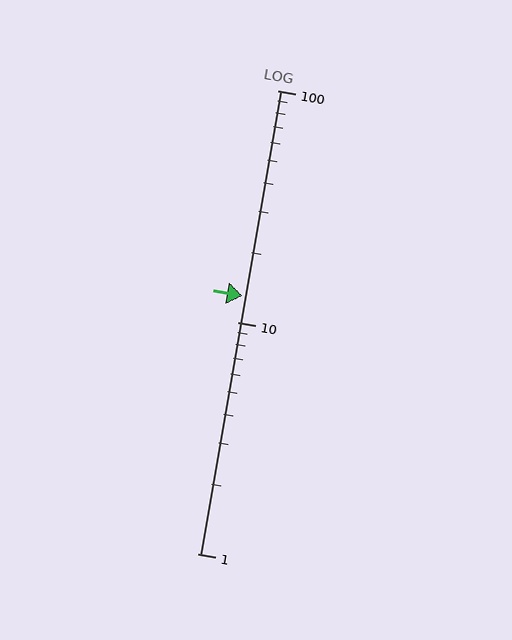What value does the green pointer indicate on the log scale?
The pointer indicates approximately 13.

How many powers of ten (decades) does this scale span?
The scale spans 2 decades, from 1 to 100.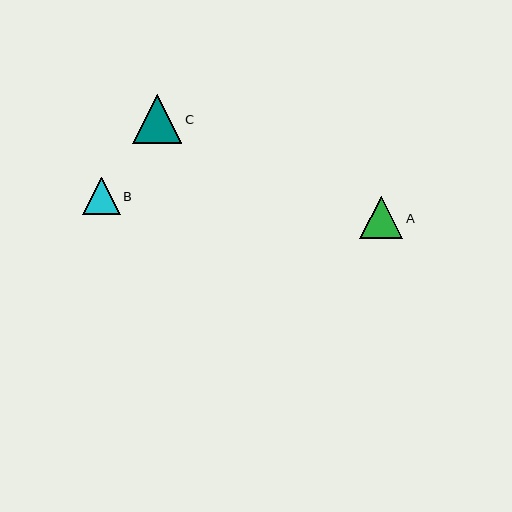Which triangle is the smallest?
Triangle B is the smallest with a size of approximately 37 pixels.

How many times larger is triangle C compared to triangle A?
Triangle C is approximately 1.2 times the size of triangle A.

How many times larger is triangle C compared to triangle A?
Triangle C is approximately 1.2 times the size of triangle A.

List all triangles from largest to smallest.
From largest to smallest: C, A, B.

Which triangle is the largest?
Triangle C is the largest with a size of approximately 49 pixels.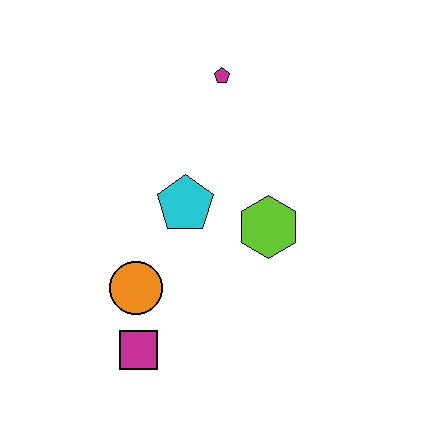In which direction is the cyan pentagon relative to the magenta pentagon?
The cyan pentagon is below the magenta pentagon.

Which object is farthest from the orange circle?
The magenta pentagon is farthest from the orange circle.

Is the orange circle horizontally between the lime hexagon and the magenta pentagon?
No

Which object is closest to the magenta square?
The orange circle is closest to the magenta square.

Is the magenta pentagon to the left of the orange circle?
No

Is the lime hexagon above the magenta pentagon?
No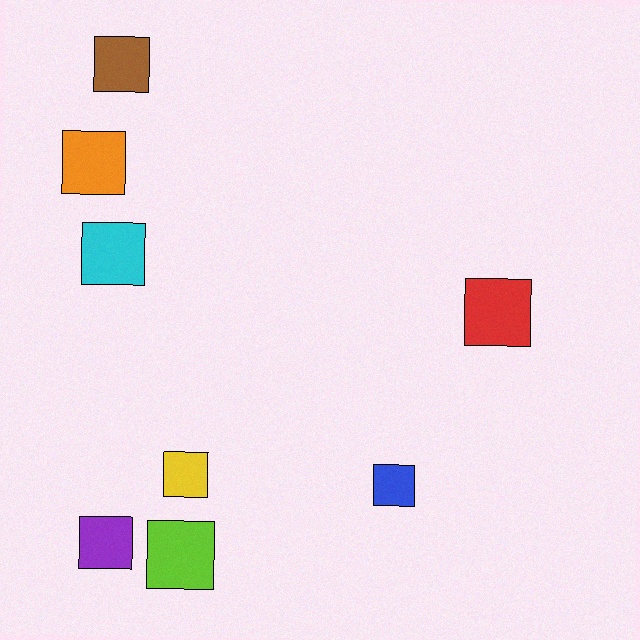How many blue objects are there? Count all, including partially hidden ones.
There is 1 blue object.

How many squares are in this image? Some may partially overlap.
There are 8 squares.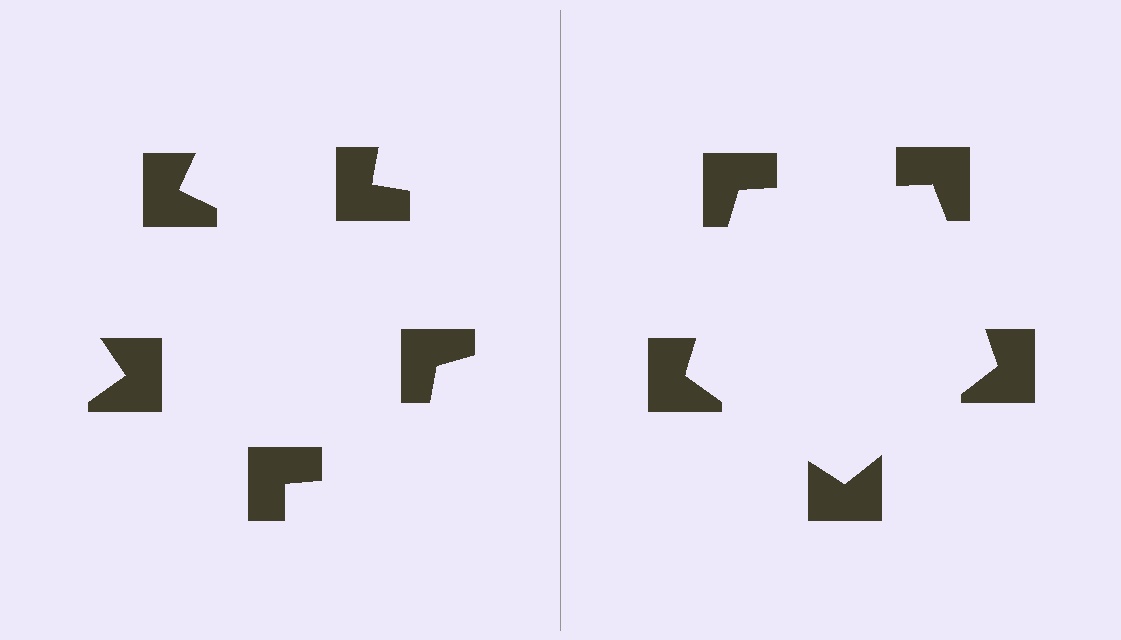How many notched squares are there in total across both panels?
10 — 5 on each side.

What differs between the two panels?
The notched squares are positioned identically on both sides; only the wedge orientations differ. On the right they align to a pentagon; on the left they are misaligned.